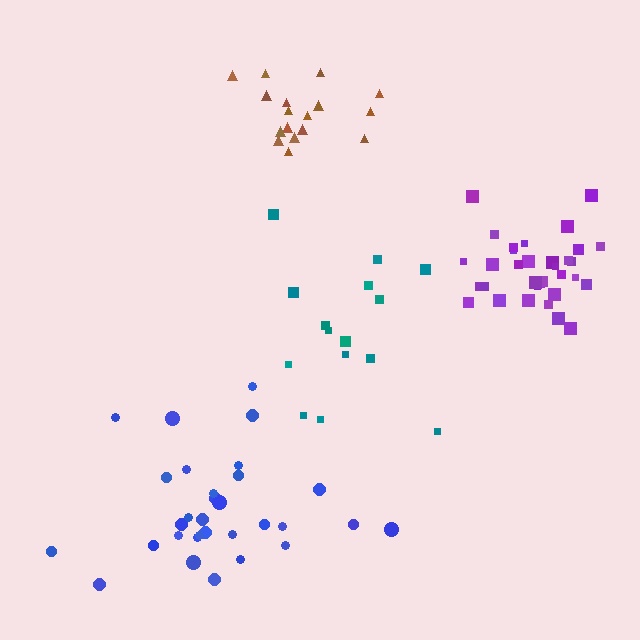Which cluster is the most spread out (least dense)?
Teal.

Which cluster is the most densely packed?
Purple.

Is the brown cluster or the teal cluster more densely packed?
Brown.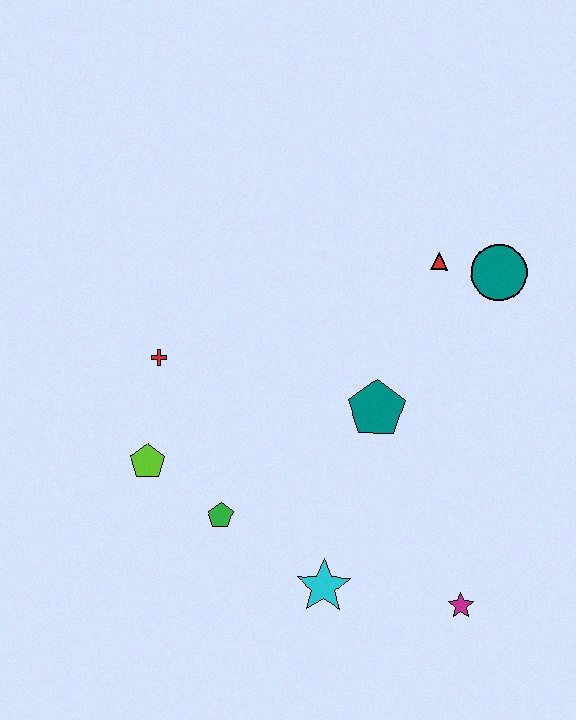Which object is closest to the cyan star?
The green pentagon is closest to the cyan star.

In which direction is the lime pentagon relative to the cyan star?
The lime pentagon is to the left of the cyan star.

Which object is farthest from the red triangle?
The lime pentagon is farthest from the red triangle.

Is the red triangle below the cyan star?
No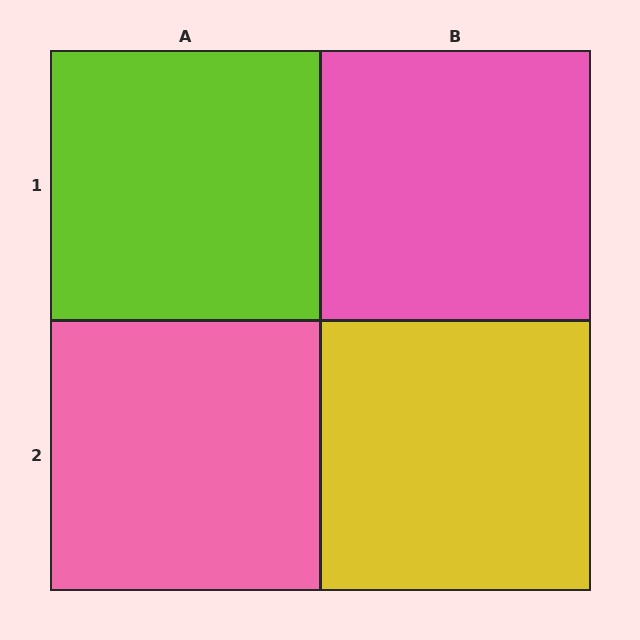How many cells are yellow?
1 cell is yellow.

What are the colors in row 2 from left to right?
Pink, yellow.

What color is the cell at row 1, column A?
Lime.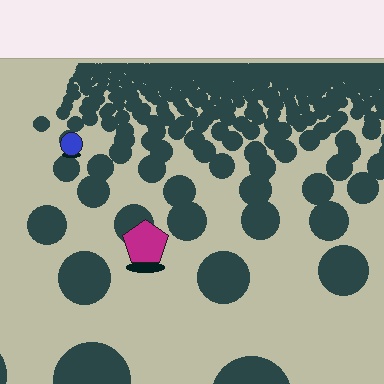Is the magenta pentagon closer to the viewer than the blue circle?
Yes. The magenta pentagon is closer — you can tell from the texture gradient: the ground texture is coarser near it.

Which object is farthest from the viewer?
The blue circle is farthest from the viewer. It appears smaller and the ground texture around it is denser.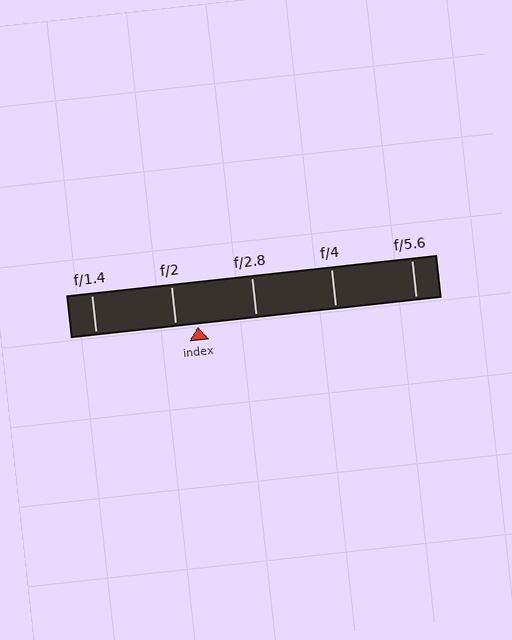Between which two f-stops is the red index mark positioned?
The index mark is between f/2 and f/2.8.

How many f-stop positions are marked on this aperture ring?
There are 5 f-stop positions marked.